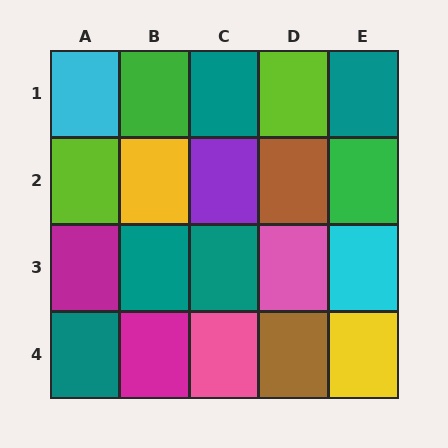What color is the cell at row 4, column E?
Yellow.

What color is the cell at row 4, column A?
Teal.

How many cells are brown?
2 cells are brown.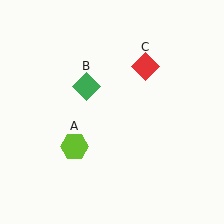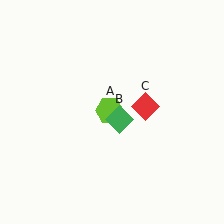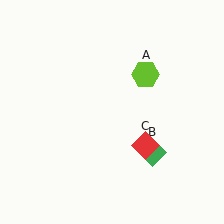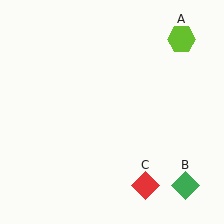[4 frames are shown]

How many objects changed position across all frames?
3 objects changed position: lime hexagon (object A), green diamond (object B), red diamond (object C).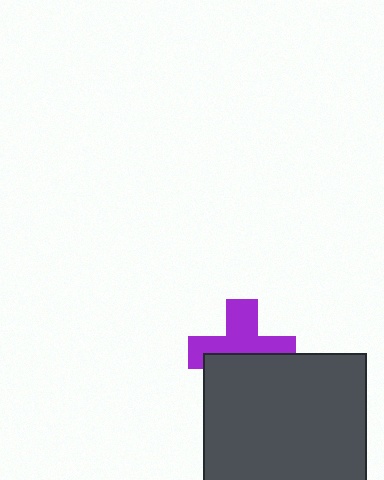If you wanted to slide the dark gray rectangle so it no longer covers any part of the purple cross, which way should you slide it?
Slide it down — that is the most direct way to separate the two shapes.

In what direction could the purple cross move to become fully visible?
The purple cross could move up. That would shift it out from behind the dark gray rectangle entirely.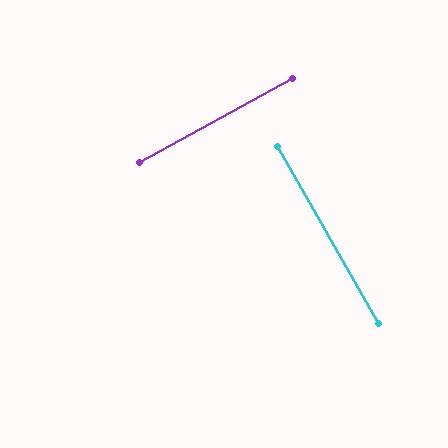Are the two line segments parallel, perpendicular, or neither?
Perpendicular — they meet at approximately 89°.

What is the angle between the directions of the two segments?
Approximately 89 degrees.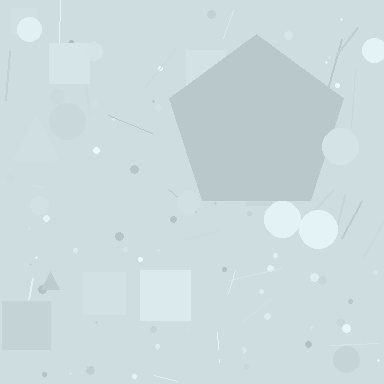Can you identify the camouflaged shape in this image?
The camouflaged shape is a pentagon.